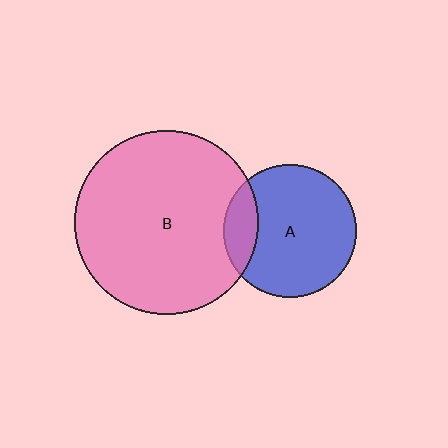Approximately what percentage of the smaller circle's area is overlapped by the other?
Approximately 15%.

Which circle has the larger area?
Circle B (pink).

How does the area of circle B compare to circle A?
Approximately 1.9 times.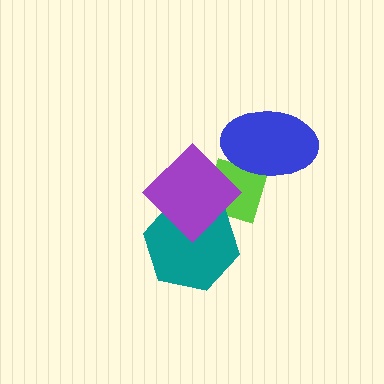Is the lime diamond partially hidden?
Yes, it is partially covered by another shape.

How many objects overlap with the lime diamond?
3 objects overlap with the lime diamond.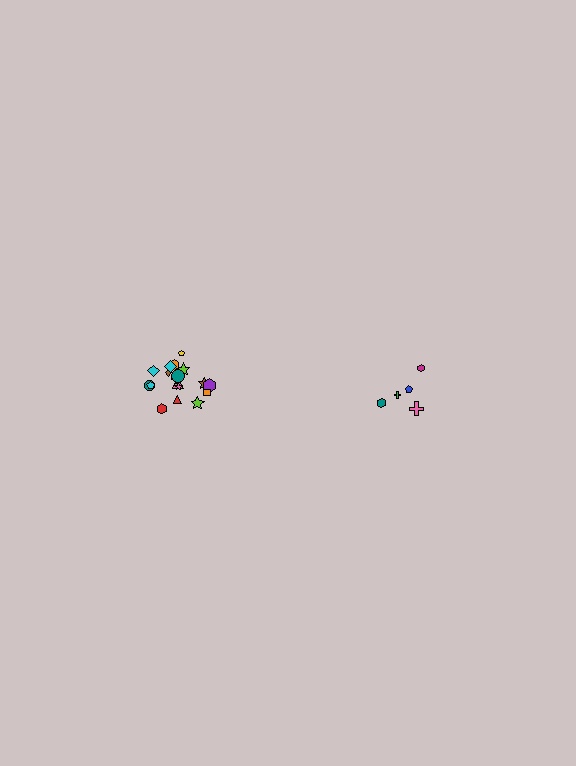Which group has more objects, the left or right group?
The left group.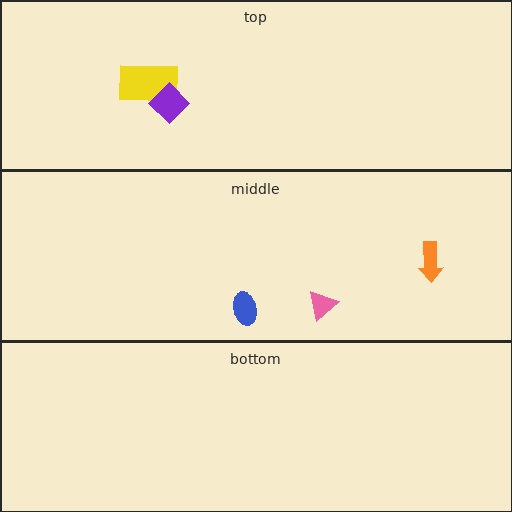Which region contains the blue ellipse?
The middle region.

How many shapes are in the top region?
2.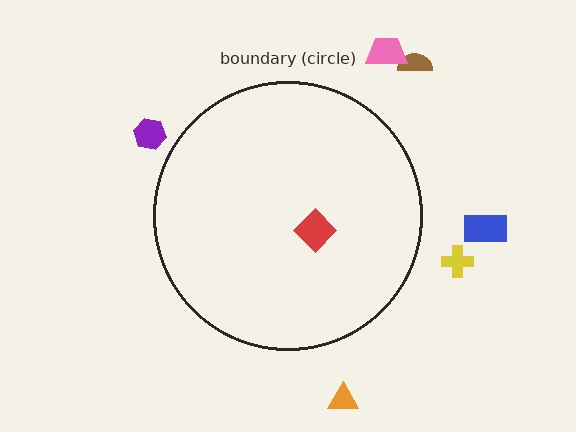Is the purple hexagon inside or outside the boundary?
Outside.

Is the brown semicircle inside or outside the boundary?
Outside.